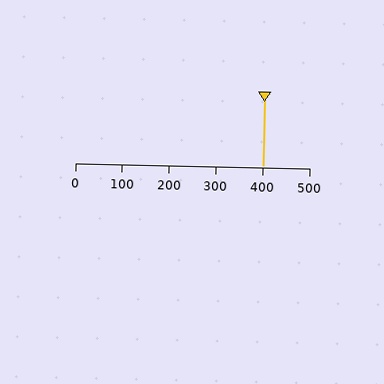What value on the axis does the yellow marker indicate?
The marker indicates approximately 400.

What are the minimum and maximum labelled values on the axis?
The axis runs from 0 to 500.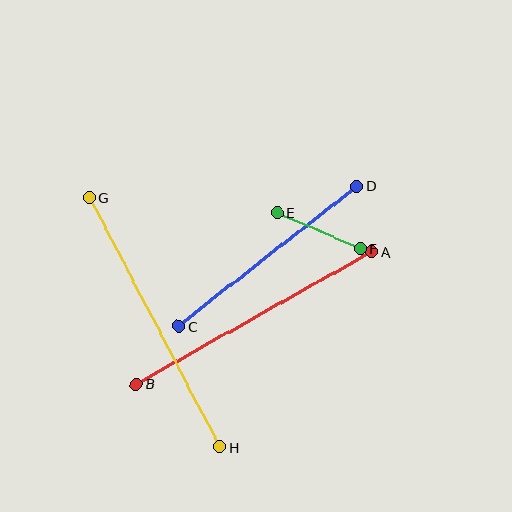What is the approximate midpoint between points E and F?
The midpoint is at approximately (319, 231) pixels.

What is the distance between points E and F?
The distance is approximately 91 pixels.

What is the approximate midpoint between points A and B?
The midpoint is at approximately (254, 318) pixels.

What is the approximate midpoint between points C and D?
The midpoint is at approximately (268, 256) pixels.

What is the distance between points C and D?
The distance is approximately 227 pixels.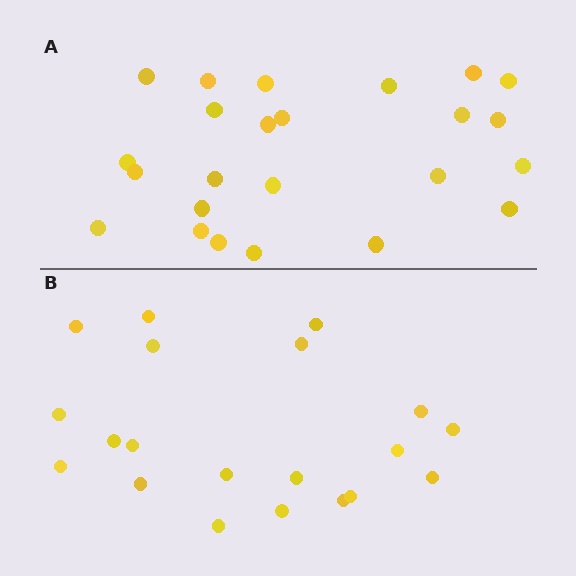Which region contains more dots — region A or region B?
Region A (the top region) has more dots.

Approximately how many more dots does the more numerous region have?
Region A has about 4 more dots than region B.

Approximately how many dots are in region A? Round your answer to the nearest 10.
About 20 dots. (The exact count is 24, which rounds to 20.)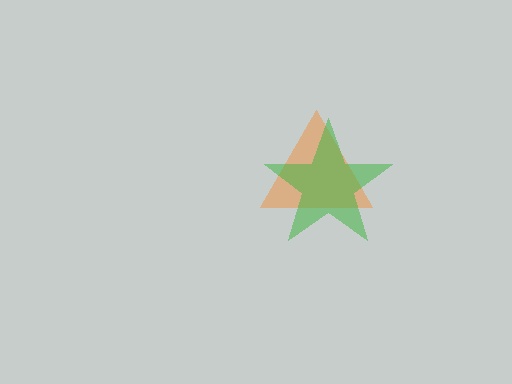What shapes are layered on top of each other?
The layered shapes are: an orange triangle, a green star.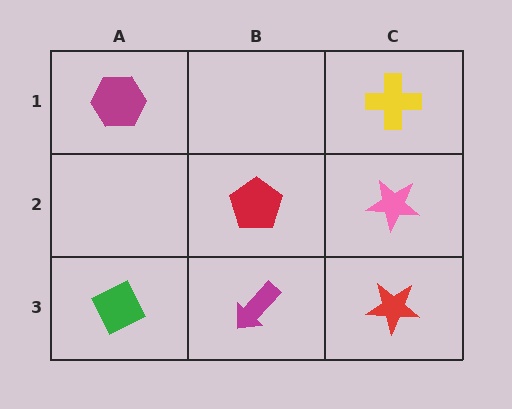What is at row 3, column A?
A green diamond.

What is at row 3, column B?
A magenta arrow.